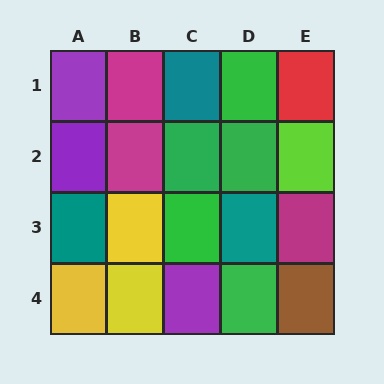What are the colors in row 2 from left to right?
Purple, magenta, green, green, lime.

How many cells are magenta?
3 cells are magenta.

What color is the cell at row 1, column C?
Teal.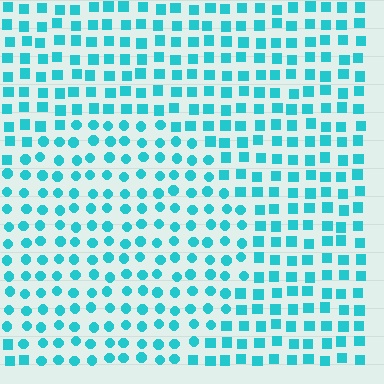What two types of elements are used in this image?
The image uses circles inside the circle region and squares outside it.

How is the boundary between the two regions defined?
The boundary is defined by a change in element shape: circles inside vs. squares outside. All elements share the same color and spacing.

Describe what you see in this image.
The image is filled with small cyan elements arranged in a uniform grid. A circle-shaped region contains circles, while the surrounding area contains squares. The boundary is defined purely by the change in element shape.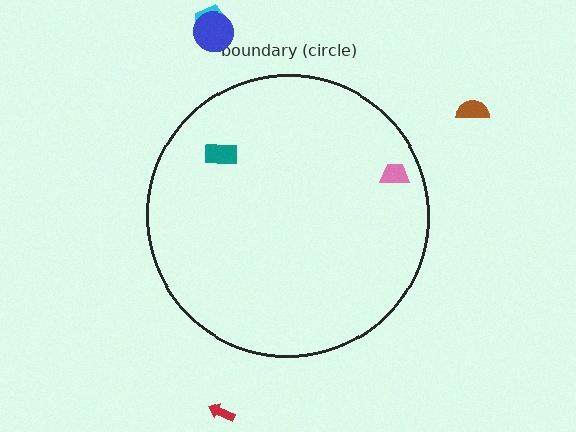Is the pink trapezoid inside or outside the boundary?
Inside.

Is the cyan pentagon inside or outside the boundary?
Outside.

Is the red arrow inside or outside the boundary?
Outside.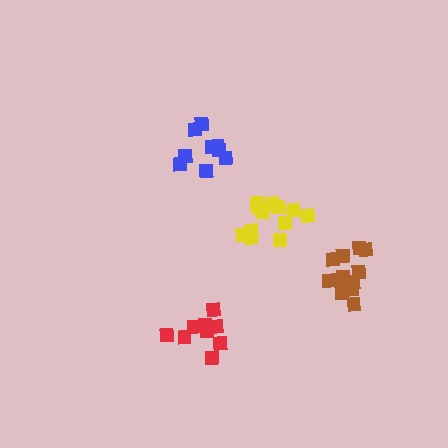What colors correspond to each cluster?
The clusters are colored: blue, yellow, red, brown.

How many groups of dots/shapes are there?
There are 4 groups.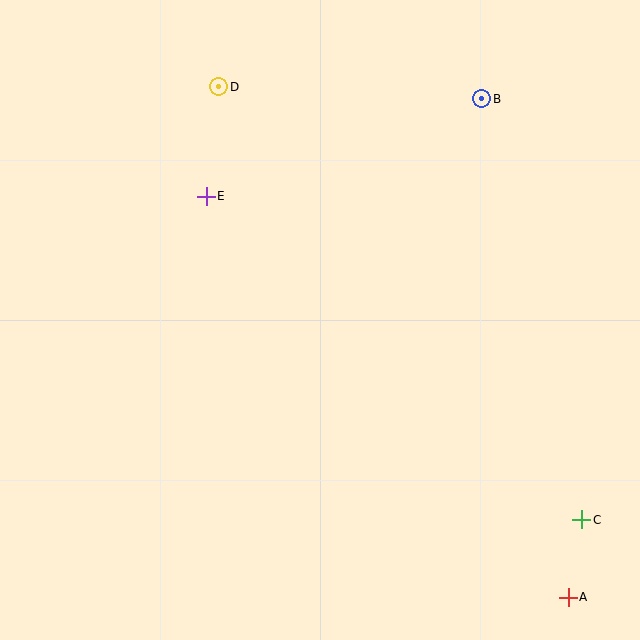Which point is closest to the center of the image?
Point E at (206, 196) is closest to the center.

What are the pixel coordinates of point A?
Point A is at (568, 597).